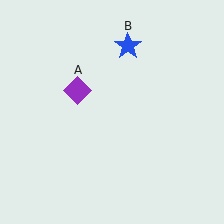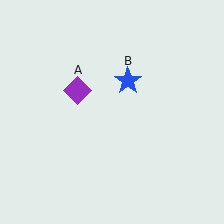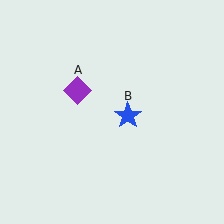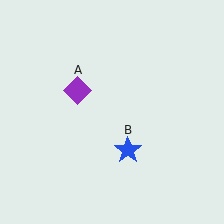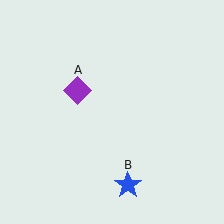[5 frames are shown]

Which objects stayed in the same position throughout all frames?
Purple diamond (object A) remained stationary.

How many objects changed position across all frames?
1 object changed position: blue star (object B).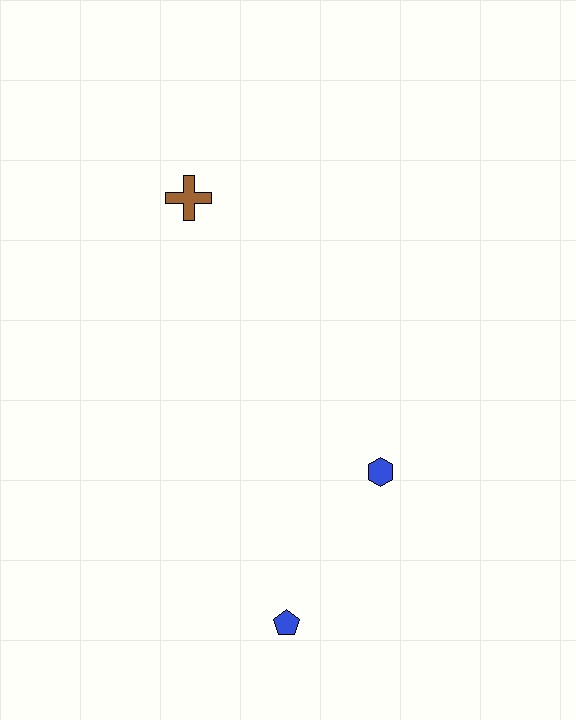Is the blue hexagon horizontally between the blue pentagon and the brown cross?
No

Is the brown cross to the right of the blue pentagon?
No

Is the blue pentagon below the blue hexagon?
Yes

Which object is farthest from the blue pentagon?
The brown cross is farthest from the blue pentagon.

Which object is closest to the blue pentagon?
The blue hexagon is closest to the blue pentagon.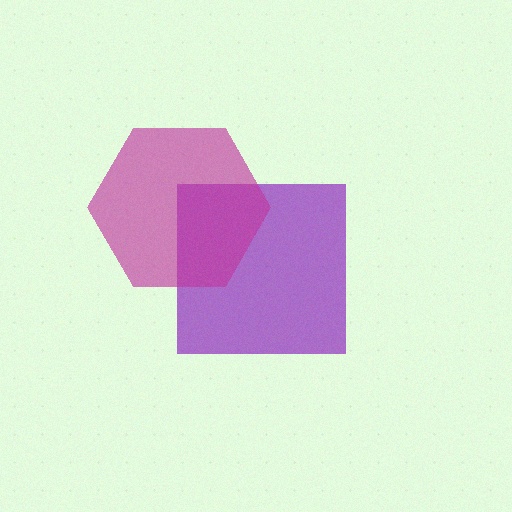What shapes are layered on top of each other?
The layered shapes are: a purple square, a magenta hexagon.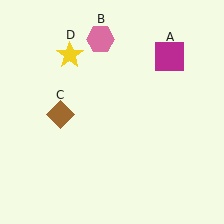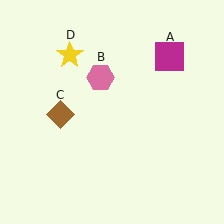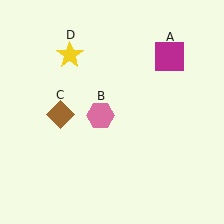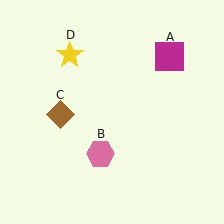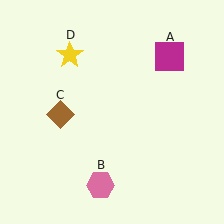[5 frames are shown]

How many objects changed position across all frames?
1 object changed position: pink hexagon (object B).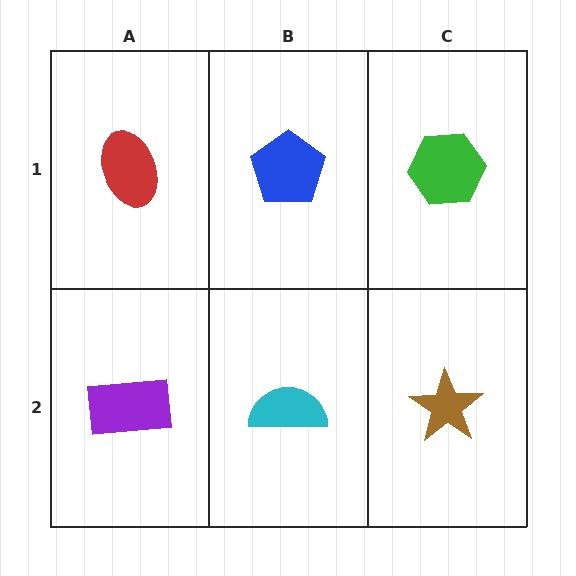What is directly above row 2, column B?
A blue pentagon.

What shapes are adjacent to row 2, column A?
A red ellipse (row 1, column A), a cyan semicircle (row 2, column B).